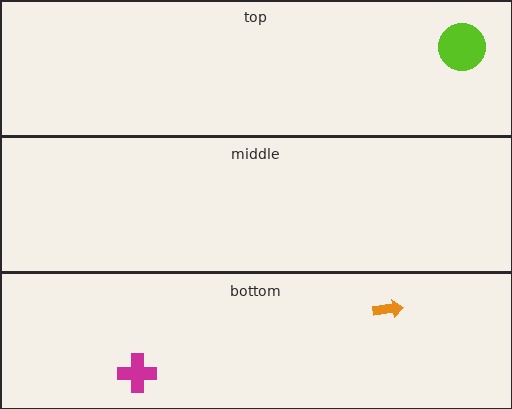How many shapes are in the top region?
1.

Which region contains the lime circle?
The top region.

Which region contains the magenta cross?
The bottom region.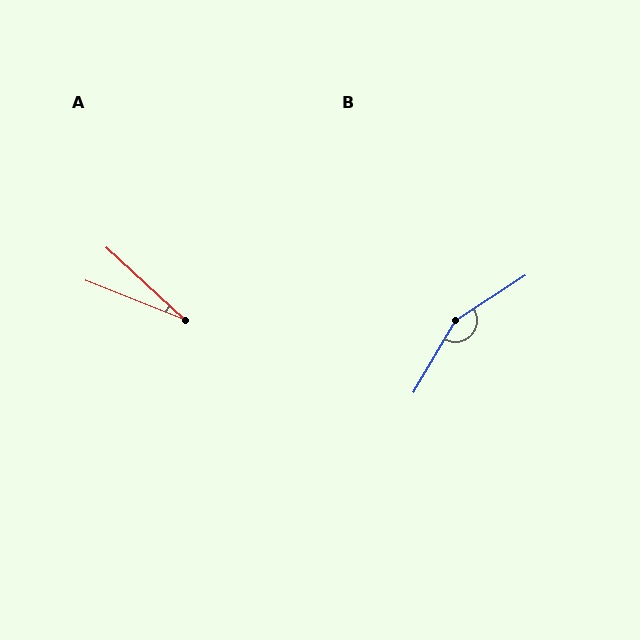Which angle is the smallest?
A, at approximately 21 degrees.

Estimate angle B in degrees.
Approximately 154 degrees.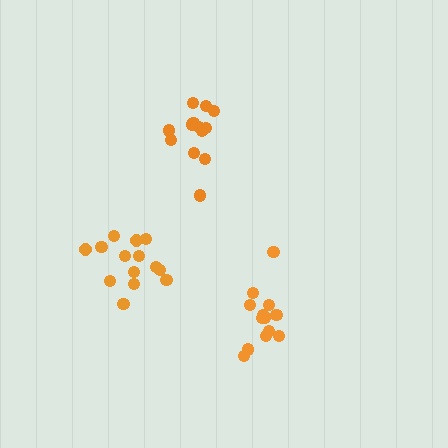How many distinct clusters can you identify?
There are 3 distinct clusters.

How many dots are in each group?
Group 1: 13 dots, Group 2: 13 dots, Group 3: 14 dots (40 total).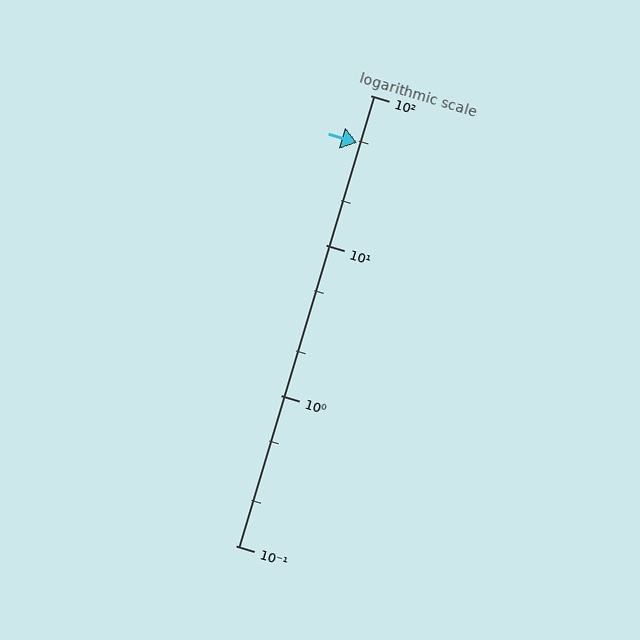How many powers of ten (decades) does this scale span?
The scale spans 3 decades, from 0.1 to 100.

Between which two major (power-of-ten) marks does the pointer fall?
The pointer is between 10 and 100.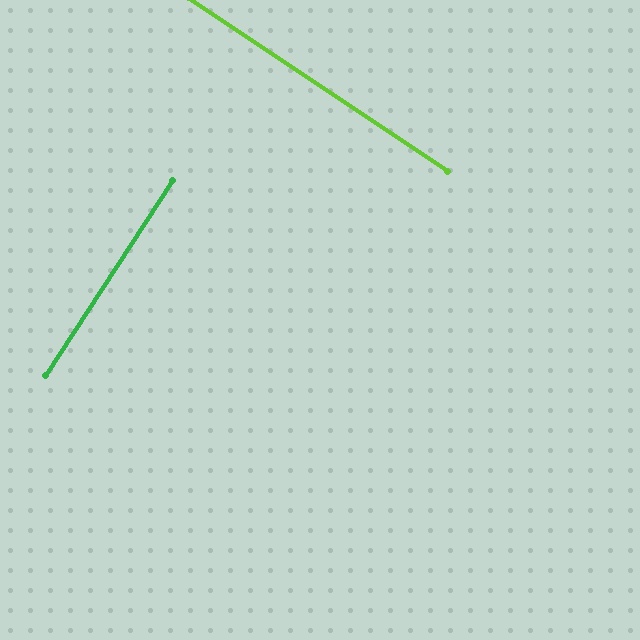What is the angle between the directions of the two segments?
Approximately 89 degrees.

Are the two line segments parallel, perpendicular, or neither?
Perpendicular — they meet at approximately 89°.